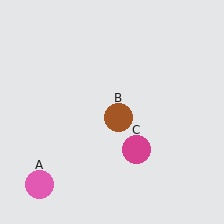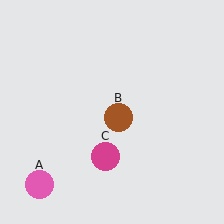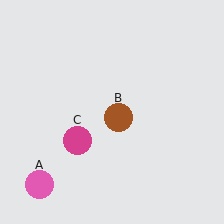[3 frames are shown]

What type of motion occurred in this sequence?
The magenta circle (object C) rotated clockwise around the center of the scene.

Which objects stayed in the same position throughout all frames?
Pink circle (object A) and brown circle (object B) remained stationary.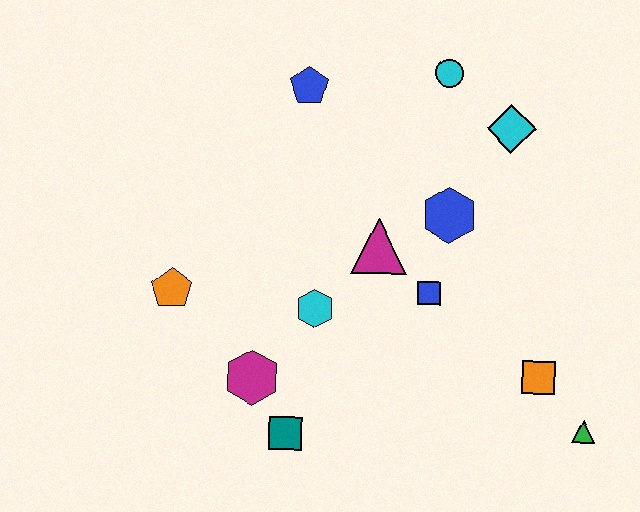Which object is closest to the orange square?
The green triangle is closest to the orange square.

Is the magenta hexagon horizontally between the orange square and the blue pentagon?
No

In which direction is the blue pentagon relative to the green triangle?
The blue pentagon is above the green triangle.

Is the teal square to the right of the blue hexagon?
No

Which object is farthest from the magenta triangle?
The green triangle is farthest from the magenta triangle.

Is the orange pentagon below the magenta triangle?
Yes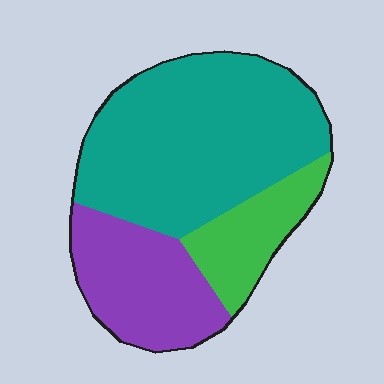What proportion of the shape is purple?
Purple takes up about one quarter (1/4) of the shape.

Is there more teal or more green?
Teal.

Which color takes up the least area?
Green, at roughly 15%.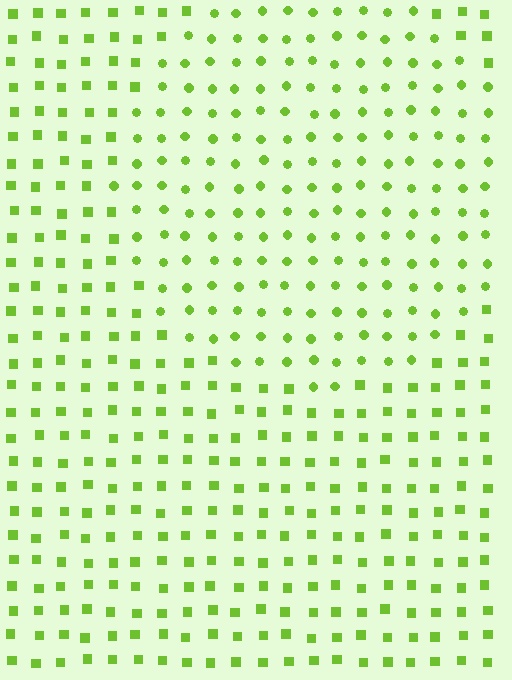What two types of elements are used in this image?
The image uses circles inside the circle region and squares outside it.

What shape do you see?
I see a circle.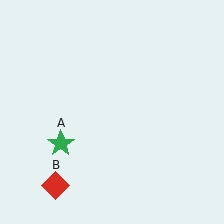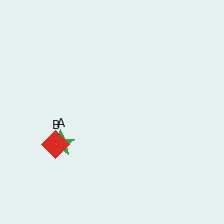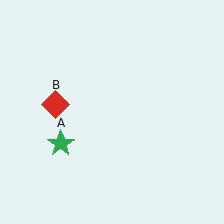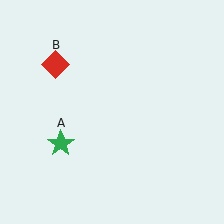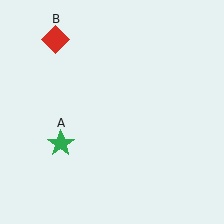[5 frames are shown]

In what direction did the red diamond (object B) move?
The red diamond (object B) moved up.